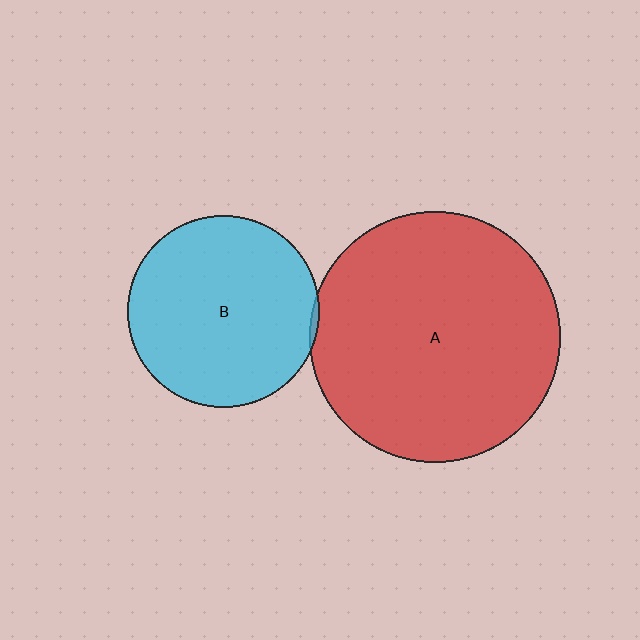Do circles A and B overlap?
Yes.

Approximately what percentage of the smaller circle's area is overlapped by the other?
Approximately 5%.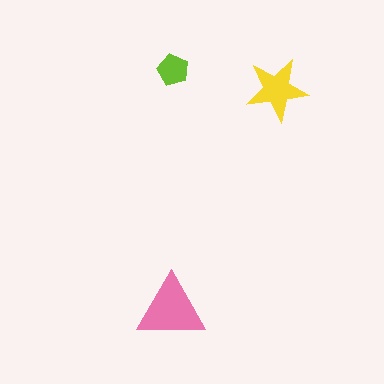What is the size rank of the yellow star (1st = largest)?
2nd.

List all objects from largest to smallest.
The pink triangle, the yellow star, the lime pentagon.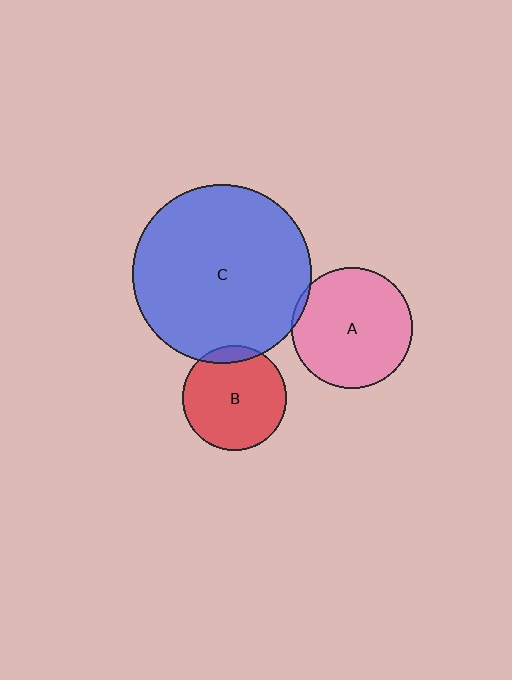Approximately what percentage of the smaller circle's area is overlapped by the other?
Approximately 5%.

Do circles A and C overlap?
Yes.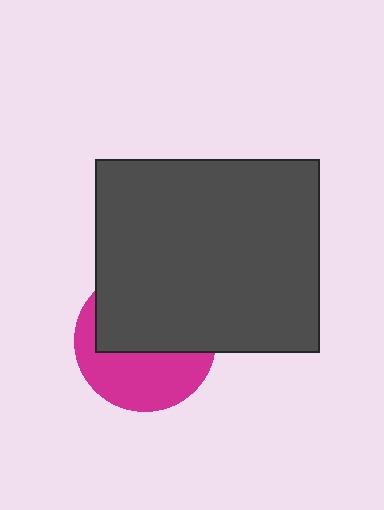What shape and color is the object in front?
The object in front is a dark gray rectangle.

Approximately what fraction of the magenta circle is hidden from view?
Roughly 55% of the magenta circle is hidden behind the dark gray rectangle.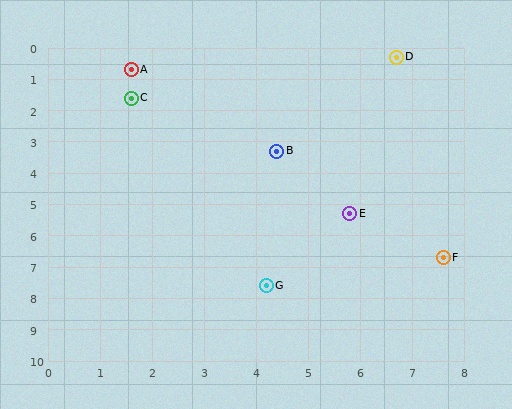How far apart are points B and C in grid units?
Points B and C are about 3.3 grid units apart.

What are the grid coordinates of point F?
Point F is at approximately (7.6, 6.7).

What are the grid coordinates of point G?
Point G is at approximately (4.2, 7.6).